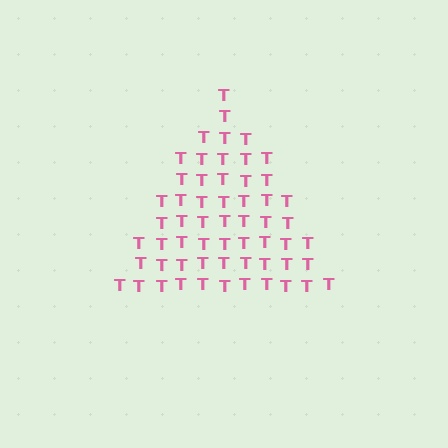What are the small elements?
The small elements are letter T's.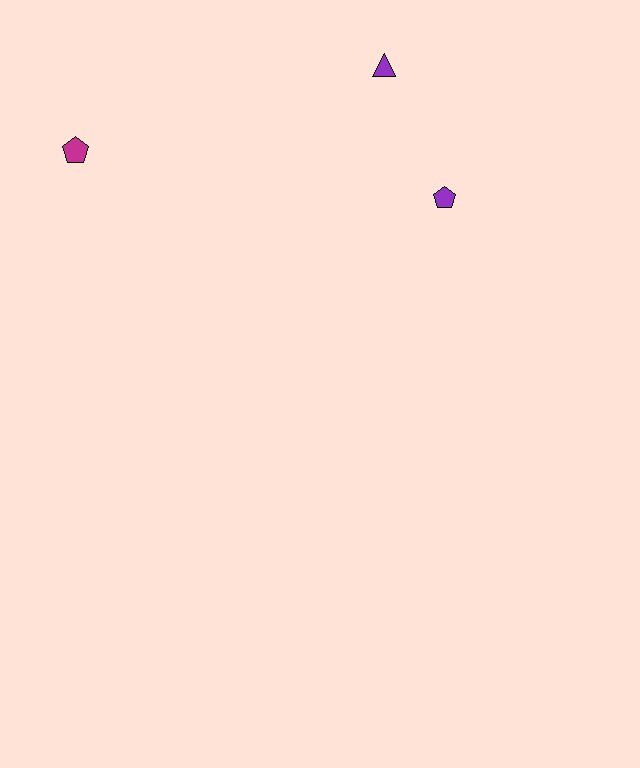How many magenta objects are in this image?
There is 1 magenta object.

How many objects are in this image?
There are 3 objects.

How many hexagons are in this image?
There are no hexagons.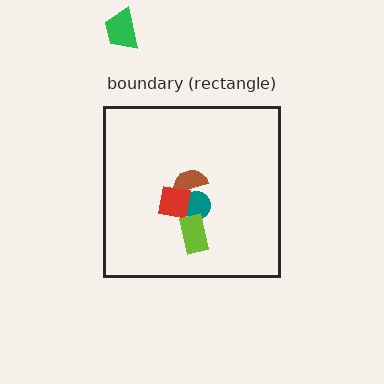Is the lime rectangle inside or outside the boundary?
Inside.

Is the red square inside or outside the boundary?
Inside.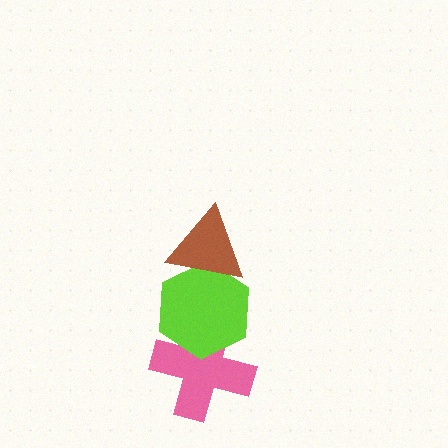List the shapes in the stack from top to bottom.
From top to bottom: the brown triangle, the lime hexagon, the pink cross.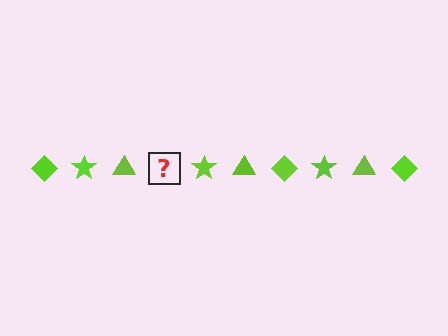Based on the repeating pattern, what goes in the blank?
The blank should be a lime diamond.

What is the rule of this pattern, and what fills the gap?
The rule is that the pattern cycles through diamond, star, triangle shapes in lime. The gap should be filled with a lime diamond.